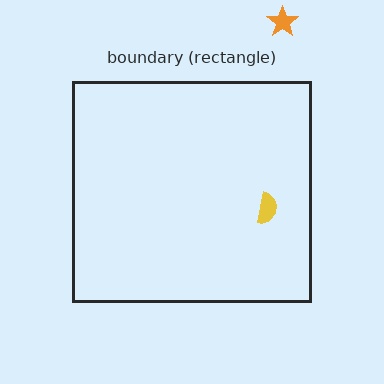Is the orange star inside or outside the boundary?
Outside.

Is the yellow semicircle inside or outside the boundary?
Inside.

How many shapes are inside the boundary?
1 inside, 1 outside.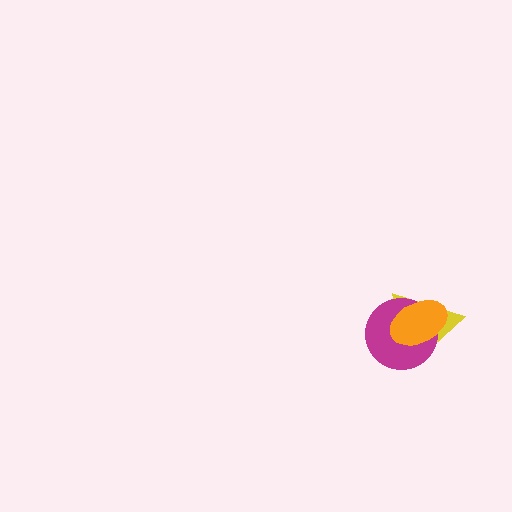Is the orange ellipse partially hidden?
No, no other shape covers it.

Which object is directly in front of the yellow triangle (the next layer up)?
The magenta circle is directly in front of the yellow triangle.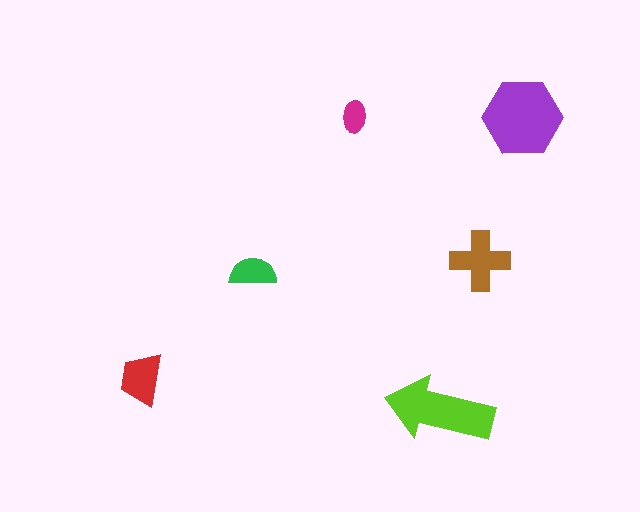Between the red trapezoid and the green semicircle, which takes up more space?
The red trapezoid.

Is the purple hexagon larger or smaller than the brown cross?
Larger.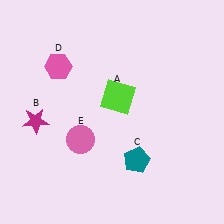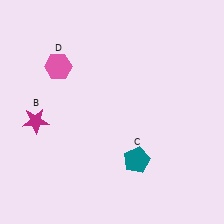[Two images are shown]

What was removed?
The pink circle (E), the lime square (A) were removed in Image 2.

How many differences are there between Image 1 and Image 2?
There are 2 differences between the two images.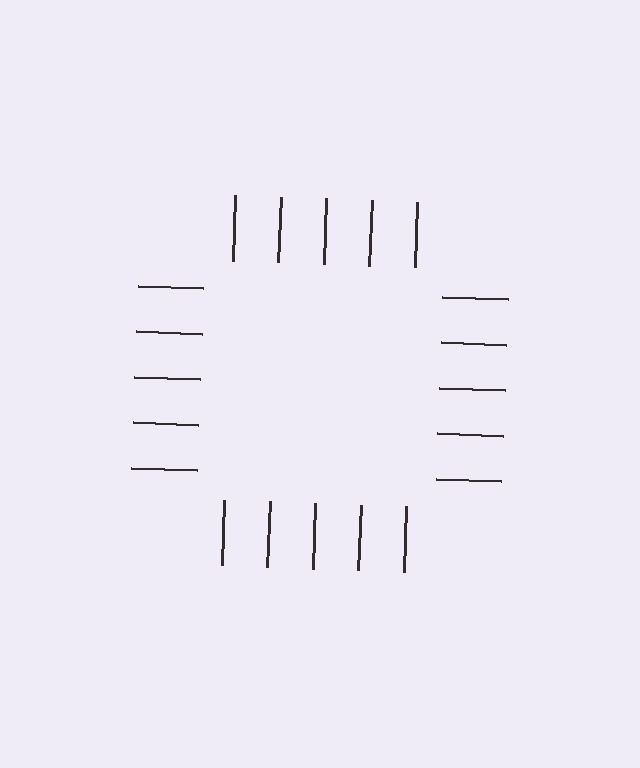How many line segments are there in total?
20 — 5 along each of the 4 edges.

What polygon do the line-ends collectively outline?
An illusory square — the line segments terminate on its edges but no continuous stroke is drawn.